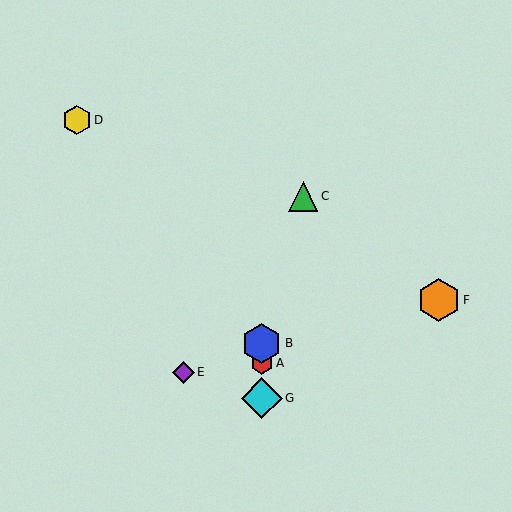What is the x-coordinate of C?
Object C is at x≈303.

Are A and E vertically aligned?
No, A is at x≈262 and E is at x≈183.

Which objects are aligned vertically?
Objects A, B, G are aligned vertically.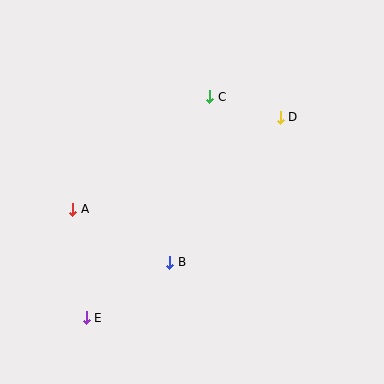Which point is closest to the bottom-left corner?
Point E is closest to the bottom-left corner.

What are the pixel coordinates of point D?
Point D is at (280, 117).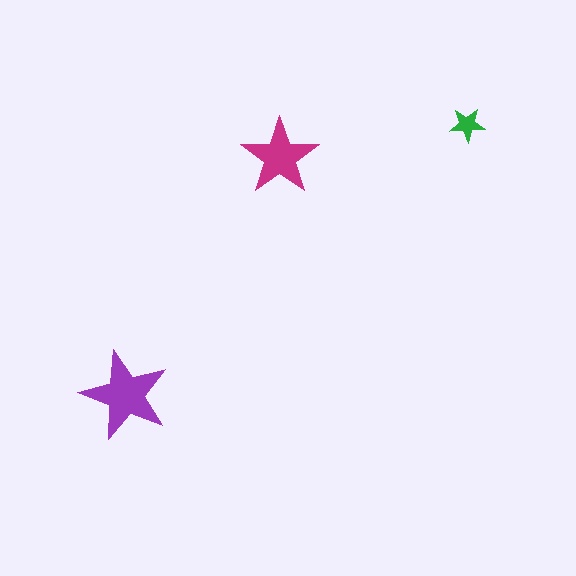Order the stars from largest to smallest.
the purple one, the magenta one, the green one.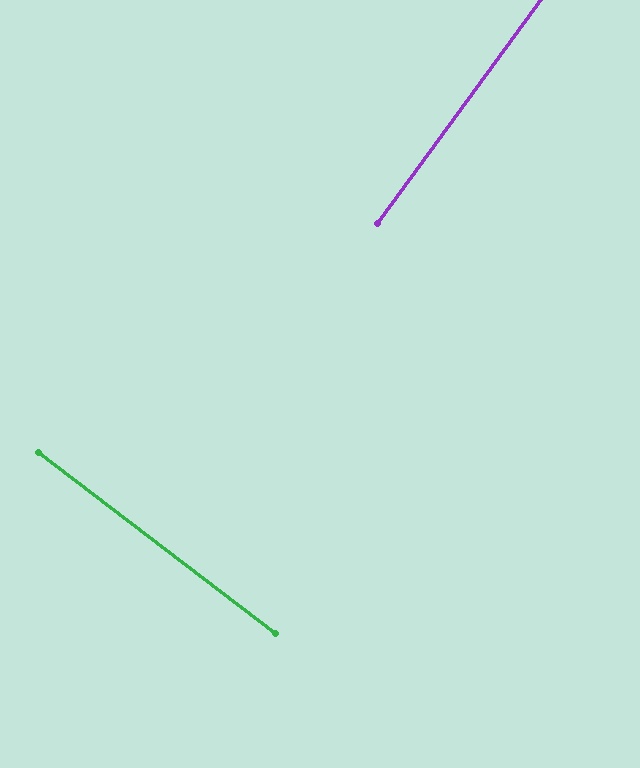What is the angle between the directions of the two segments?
Approximately 89 degrees.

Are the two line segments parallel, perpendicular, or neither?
Perpendicular — they meet at approximately 89°.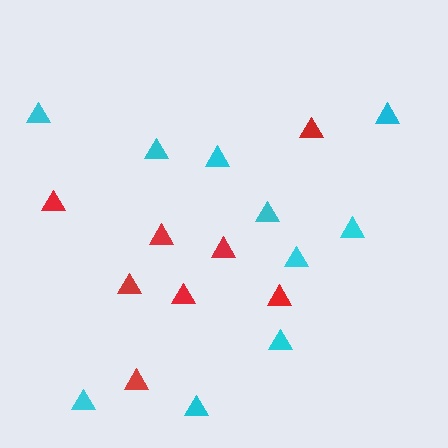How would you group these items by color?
There are 2 groups: one group of red triangles (8) and one group of cyan triangles (10).